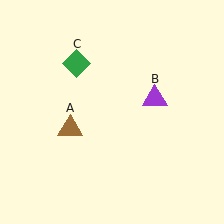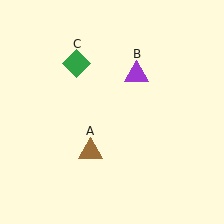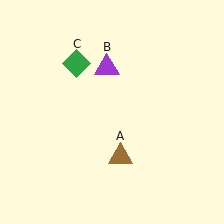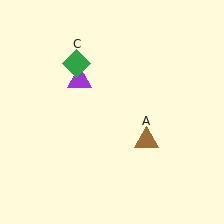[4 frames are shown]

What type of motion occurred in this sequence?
The brown triangle (object A), purple triangle (object B) rotated counterclockwise around the center of the scene.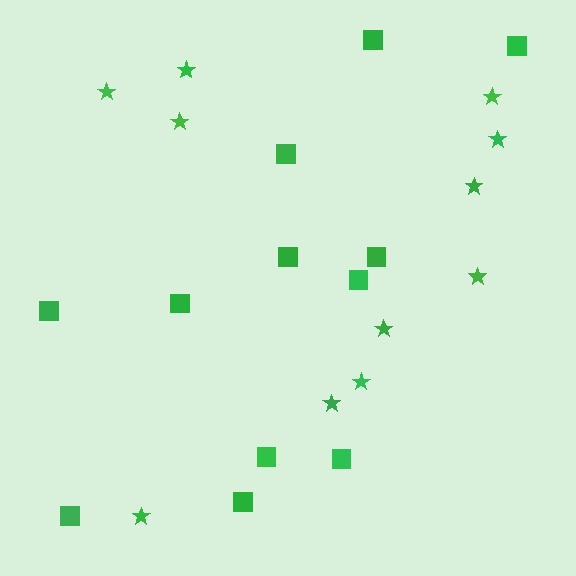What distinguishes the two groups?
There are 2 groups: one group of squares (12) and one group of stars (11).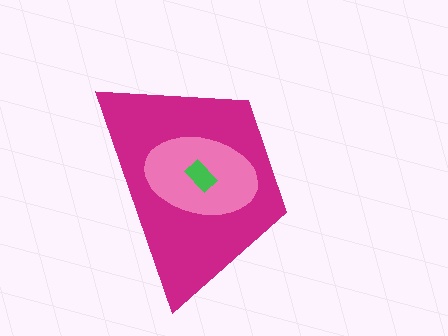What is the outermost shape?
The magenta trapezoid.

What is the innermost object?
The green rectangle.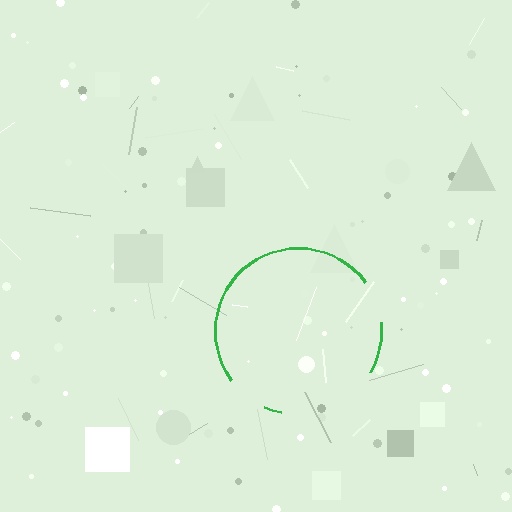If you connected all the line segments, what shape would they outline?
They would outline a circle.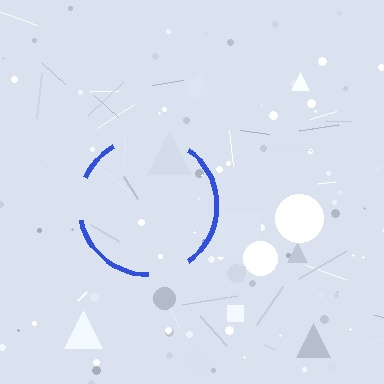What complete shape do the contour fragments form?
The contour fragments form a circle.